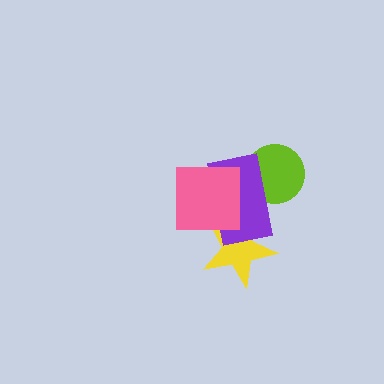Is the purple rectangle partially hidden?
Yes, it is partially covered by another shape.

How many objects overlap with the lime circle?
1 object overlaps with the lime circle.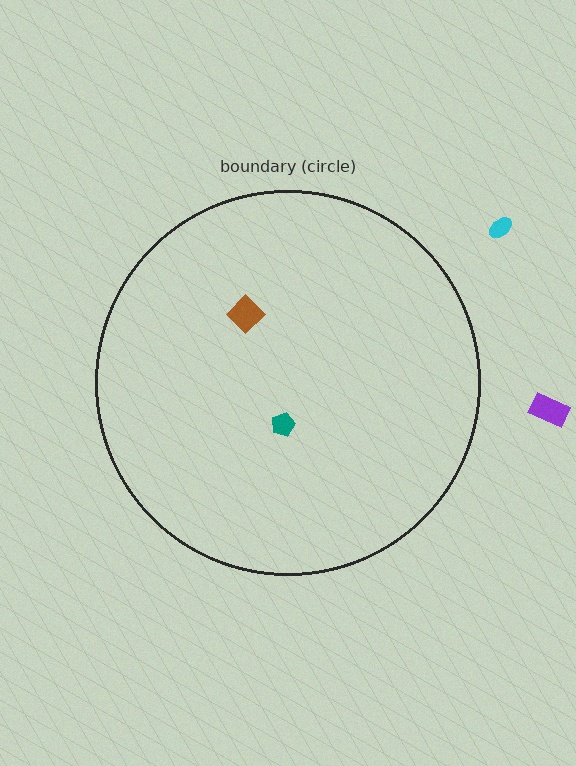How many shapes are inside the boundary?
2 inside, 2 outside.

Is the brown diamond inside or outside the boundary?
Inside.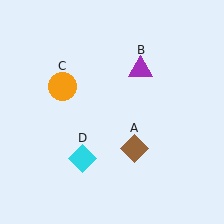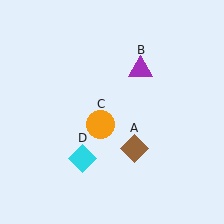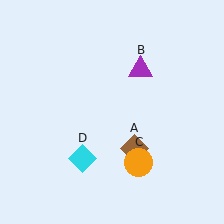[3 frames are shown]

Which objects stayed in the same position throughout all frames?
Brown diamond (object A) and purple triangle (object B) and cyan diamond (object D) remained stationary.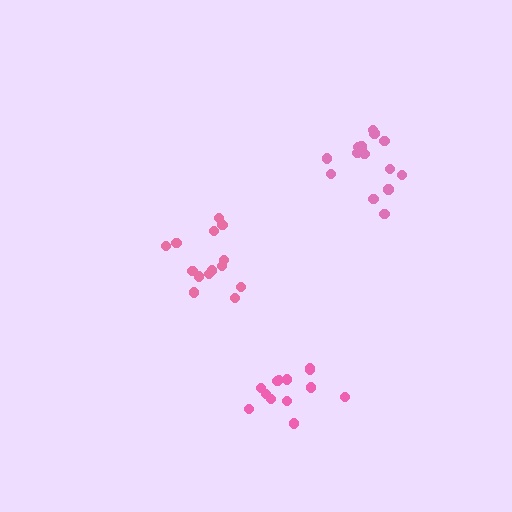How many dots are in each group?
Group 1: 14 dots, Group 2: 13 dots, Group 3: 15 dots (42 total).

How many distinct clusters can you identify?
There are 3 distinct clusters.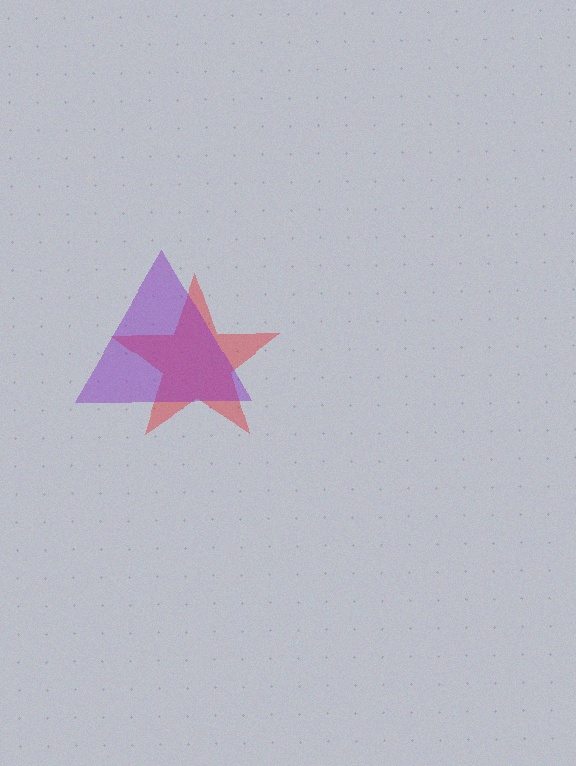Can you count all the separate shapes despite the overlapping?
Yes, there are 2 separate shapes.